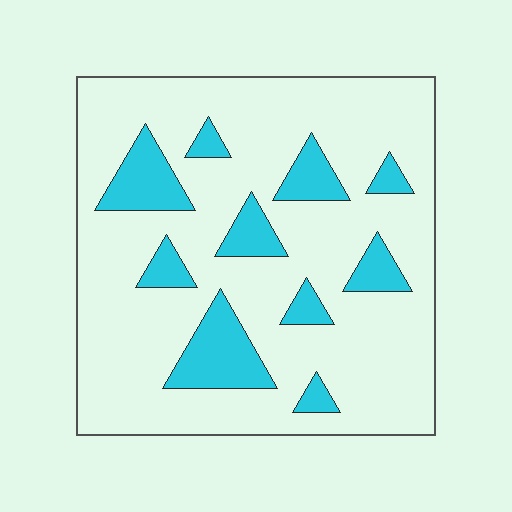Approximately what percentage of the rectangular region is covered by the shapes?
Approximately 20%.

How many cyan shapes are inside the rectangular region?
10.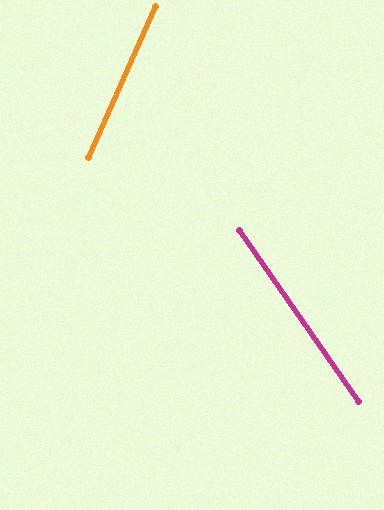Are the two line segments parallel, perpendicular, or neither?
Neither parallel nor perpendicular — they differ by about 59°.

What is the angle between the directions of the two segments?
Approximately 59 degrees.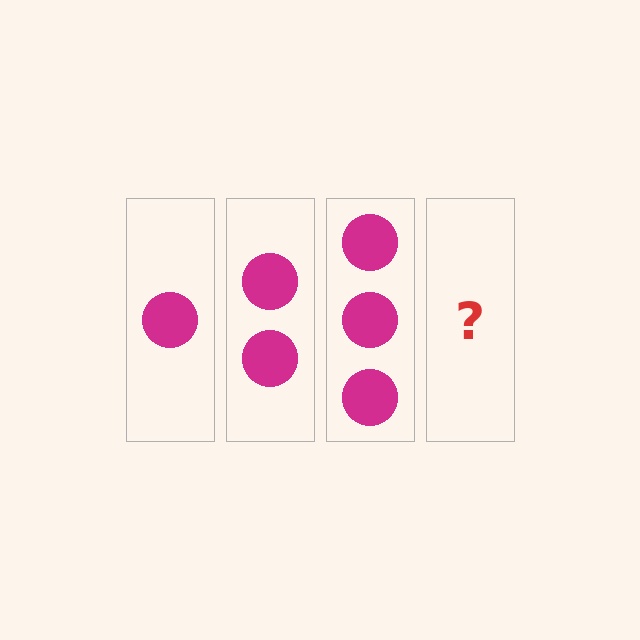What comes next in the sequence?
The next element should be 4 circles.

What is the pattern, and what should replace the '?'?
The pattern is that each step adds one more circle. The '?' should be 4 circles.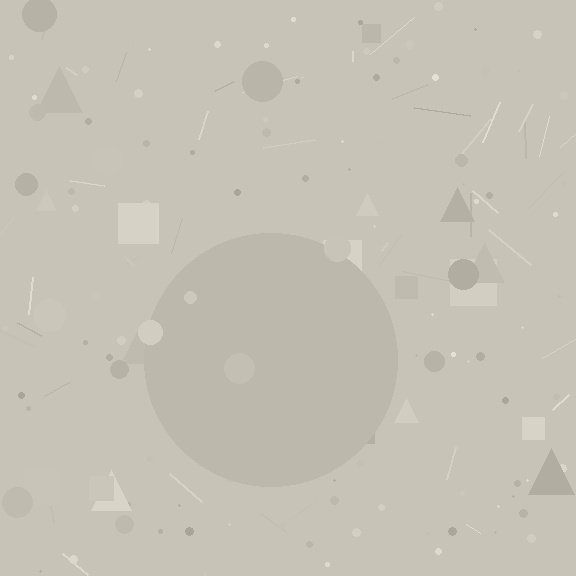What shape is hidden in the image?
A circle is hidden in the image.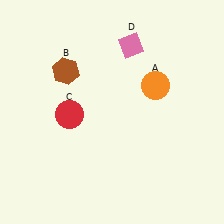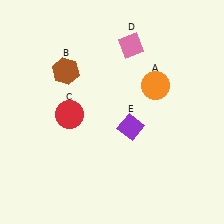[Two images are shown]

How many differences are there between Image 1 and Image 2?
There is 1 difference between the two images.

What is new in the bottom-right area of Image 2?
A purple diamond (E) was added in the bottom-right area of Image 2.